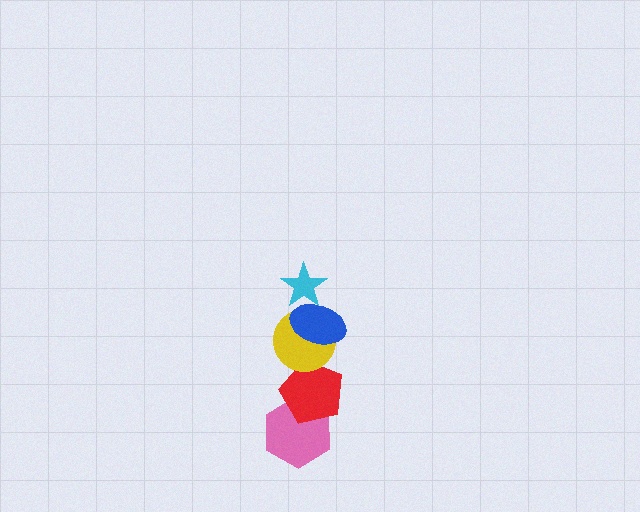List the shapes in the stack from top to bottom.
From top to bottom: the cyan star, the blue ellipse, the yellow circle, the red pentagon, the pink hexagon.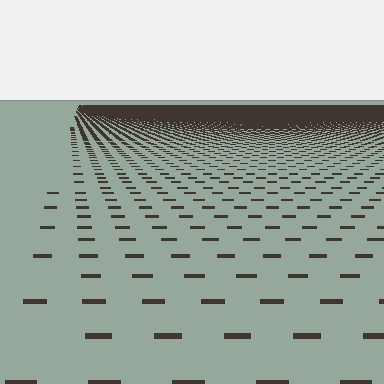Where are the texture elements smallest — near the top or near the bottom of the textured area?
Near the top.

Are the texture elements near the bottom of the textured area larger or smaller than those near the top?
Larger. Near the bottom, elements are closer to the viewer and appear at a bigger on-screen size.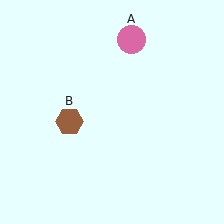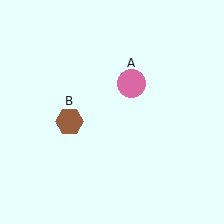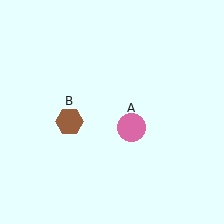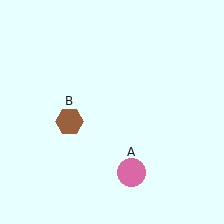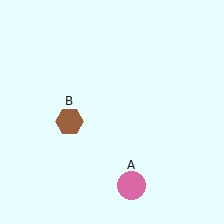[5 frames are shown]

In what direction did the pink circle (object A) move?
The pink circle (object A) moved down.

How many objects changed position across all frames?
1 object changed position: pink circle (object A).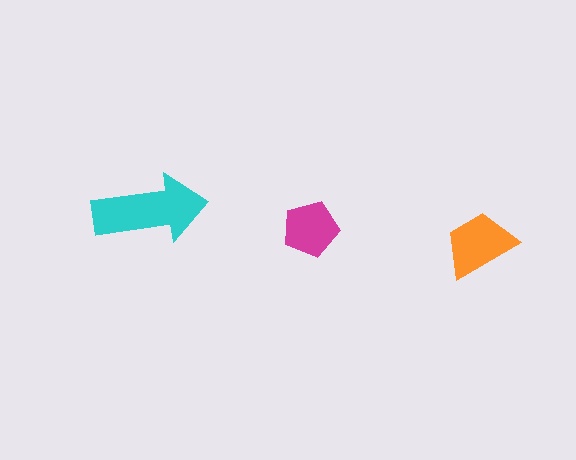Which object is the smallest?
The magenta pentagon.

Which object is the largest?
The cyan arrow.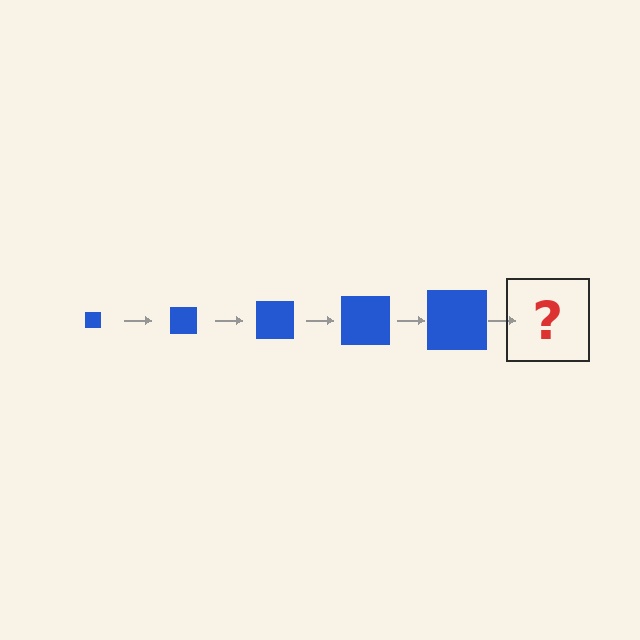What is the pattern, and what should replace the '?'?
The pattern is that the square gets progressively larger each step. The '?' should be a blue square, larger than the previous one.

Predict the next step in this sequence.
The next step is a blue square, larger than the previous one.